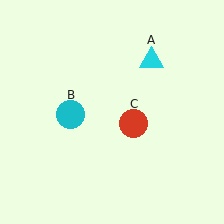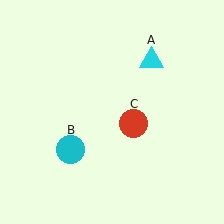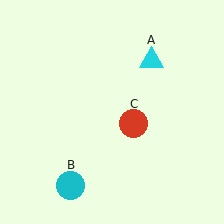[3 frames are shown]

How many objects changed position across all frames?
1 object changed position: cyan circle (object B).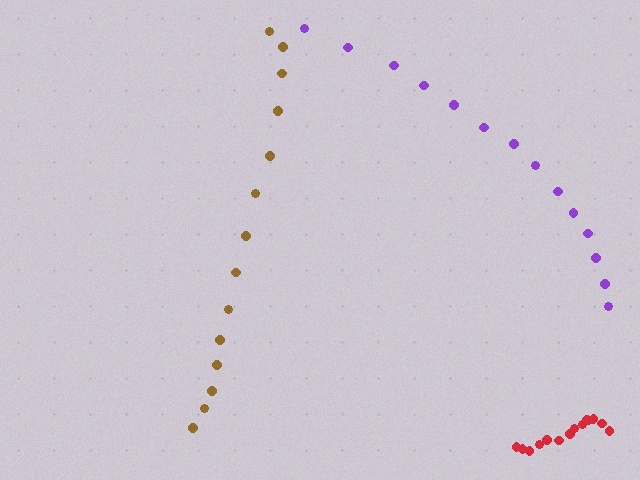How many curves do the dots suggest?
There are 3 distinct paths.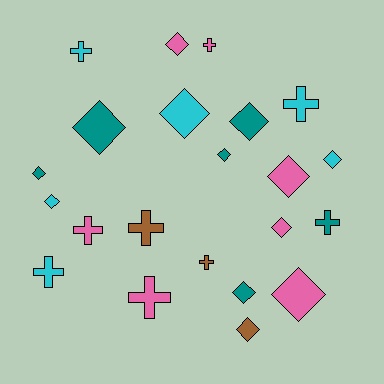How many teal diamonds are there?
There are 5 teal diamonds.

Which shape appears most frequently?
Diamond, with 13 objects.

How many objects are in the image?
There are 22 objects.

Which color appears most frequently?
Pink, with 7 objects.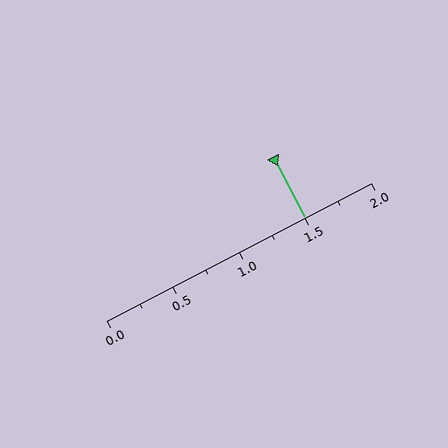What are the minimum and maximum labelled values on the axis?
The axis runs from 0.0 to 2.0.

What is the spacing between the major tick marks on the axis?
The major ticks are spaced 0.5 apart.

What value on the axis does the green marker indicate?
The marker indicates approximately 1.5.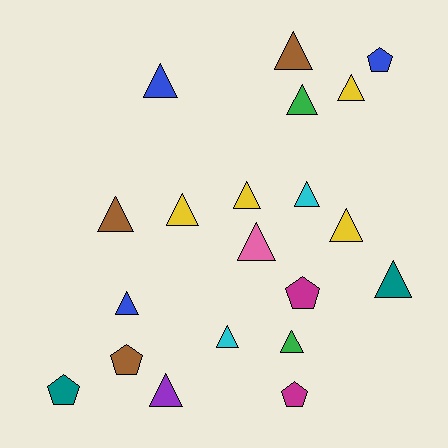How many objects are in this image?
There are 20 objects.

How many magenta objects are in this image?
There are 2 magenta objects.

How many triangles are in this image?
There are 15 triangles.